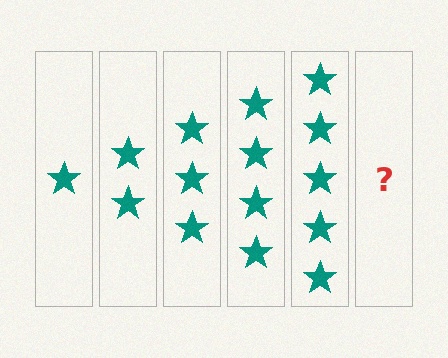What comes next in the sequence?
The next element should be 6 stars.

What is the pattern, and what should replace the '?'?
The pattern is that each step adds one more star. The '?' should be 6 stars.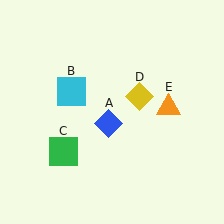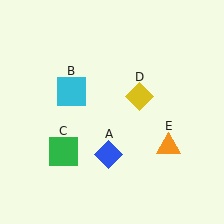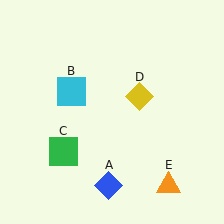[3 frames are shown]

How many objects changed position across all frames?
2 objects changed position: blue diamond (object A), orange triangle (object E).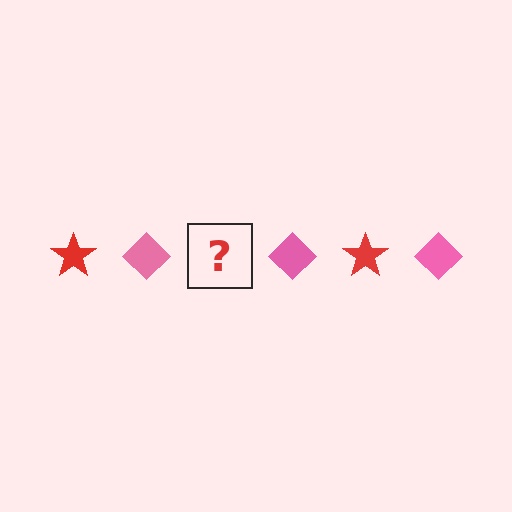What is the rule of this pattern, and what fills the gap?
The rule is that the pattern alternates between red star and pink diamond. The gap should be filled with a red star.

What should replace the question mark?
The question mark should be replaced with a red star.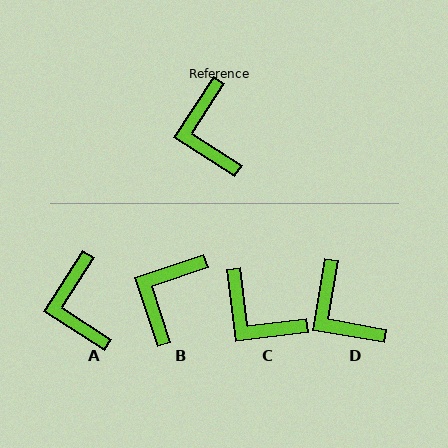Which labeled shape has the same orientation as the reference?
A.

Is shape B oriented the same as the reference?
No, it is off by about 39 degrees.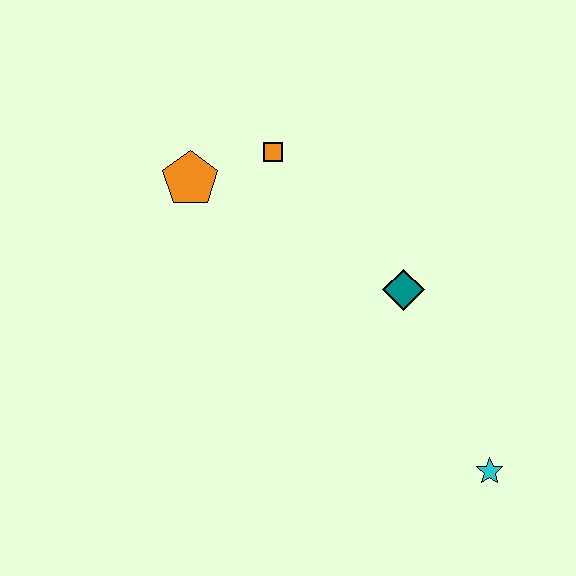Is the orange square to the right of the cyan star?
No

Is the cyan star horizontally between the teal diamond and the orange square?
No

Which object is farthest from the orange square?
The cyan star is farthest from the orange square.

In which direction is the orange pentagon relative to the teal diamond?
The orange pentagon is to the left of the teal diamond.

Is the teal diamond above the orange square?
No